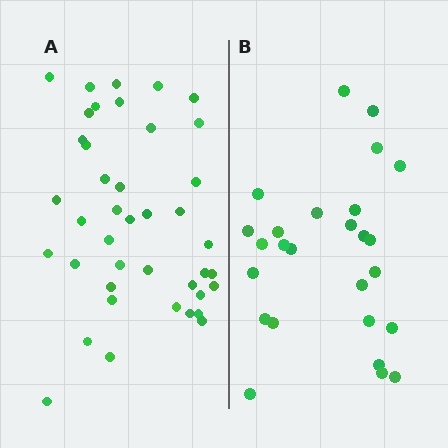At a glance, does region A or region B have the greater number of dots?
Region A (the left region) has more dots.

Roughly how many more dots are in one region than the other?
Region A has approximately 15 more dots than region B.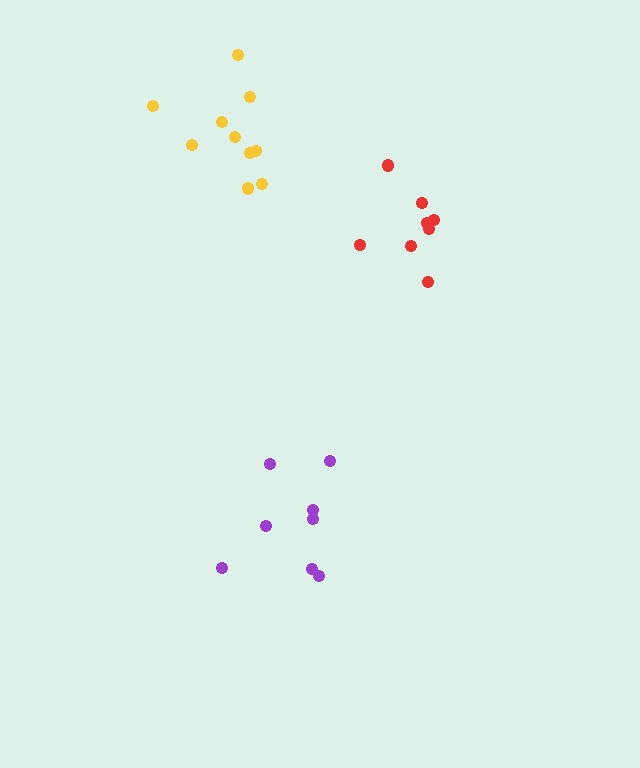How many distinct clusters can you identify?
There are 3 distinct clusters.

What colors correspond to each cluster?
The clusters are colored: yellow, purple, red.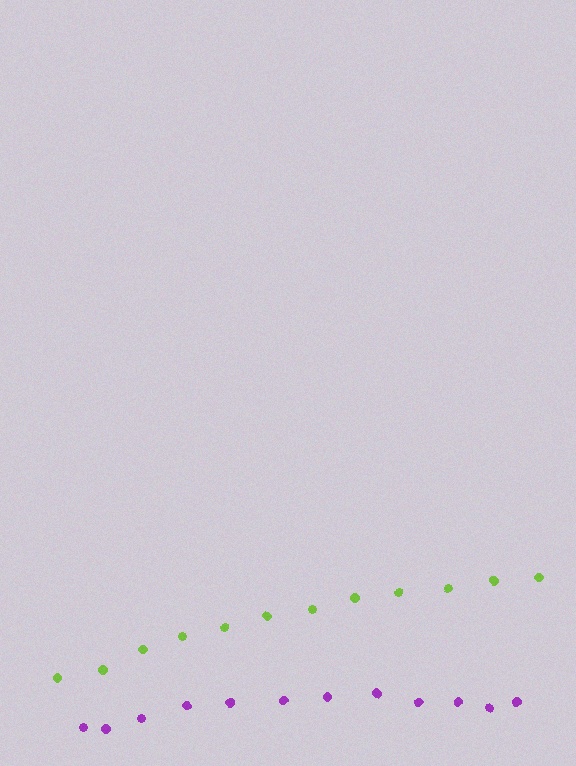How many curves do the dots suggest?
There are 2 distinct paths.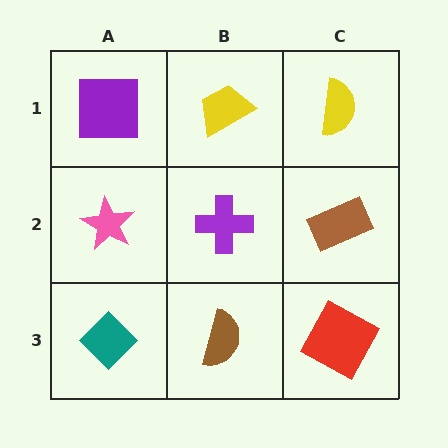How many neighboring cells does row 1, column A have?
2.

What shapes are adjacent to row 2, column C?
A yellow semicircle (row 1, column C), a red square (row 3, column C), a purple cross (row 2, column B).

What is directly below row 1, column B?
A purple cross.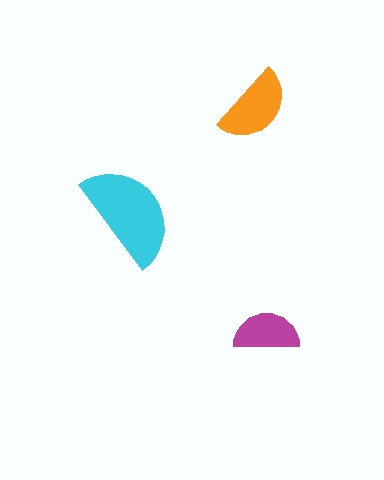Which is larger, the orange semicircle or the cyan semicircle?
The cyan one.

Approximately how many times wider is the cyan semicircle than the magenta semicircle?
About 1.5 times wider.